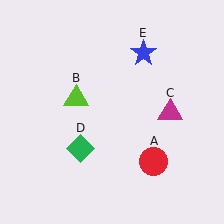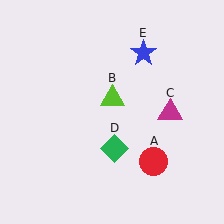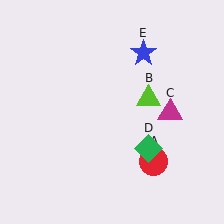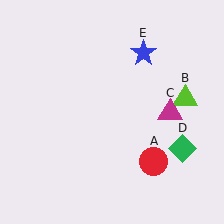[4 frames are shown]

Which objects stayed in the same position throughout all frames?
Red circle (object A) and magenta triangle (object C) and blue star (object E) remained stationary.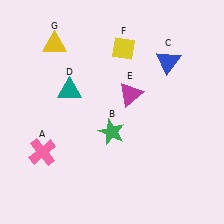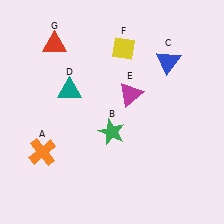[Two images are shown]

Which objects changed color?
A changed from pink to orange. G changed from yellow to red.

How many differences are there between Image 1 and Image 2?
There are 2 differences between the two images.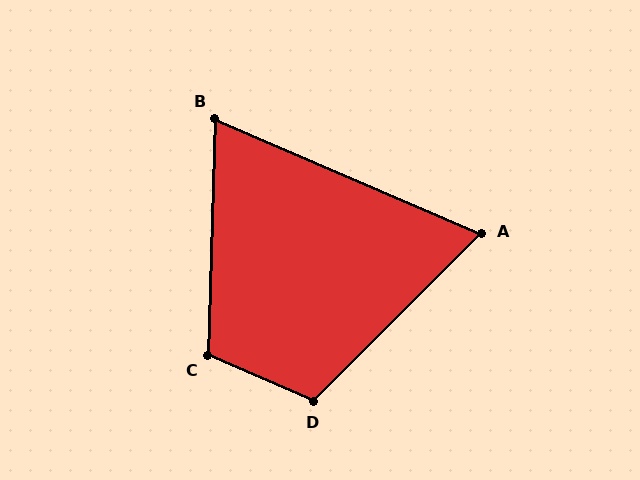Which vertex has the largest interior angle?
D, at approximately 112 degrees.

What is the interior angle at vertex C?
Approximately 112 degrees (obtuse).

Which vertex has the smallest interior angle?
B, at approximately 68 degrees.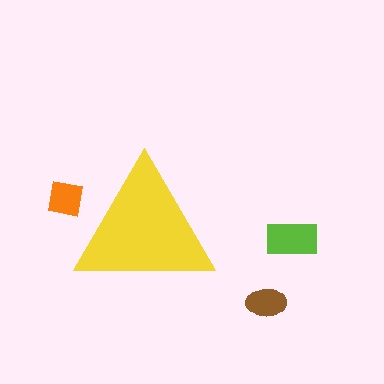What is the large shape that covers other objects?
A yellow triangle.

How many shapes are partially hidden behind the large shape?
1 shape is partially hidden.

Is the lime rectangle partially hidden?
No, the lime rectangle is fully visible.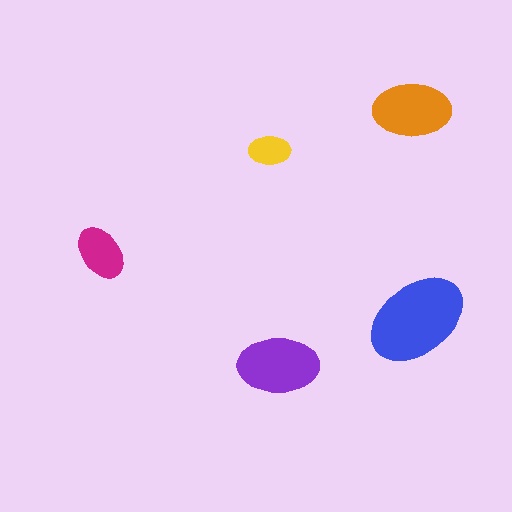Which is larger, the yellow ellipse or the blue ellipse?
The blue one.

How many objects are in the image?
There are 5 objects in the image.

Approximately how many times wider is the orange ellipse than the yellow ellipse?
About 2 times wider.